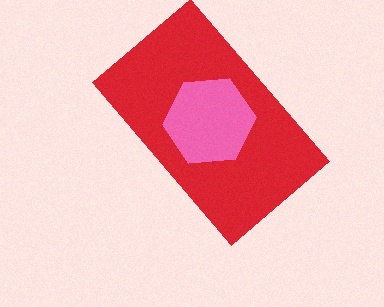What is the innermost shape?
The pink hexagon.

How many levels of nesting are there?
2.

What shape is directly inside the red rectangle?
The pink hexagon.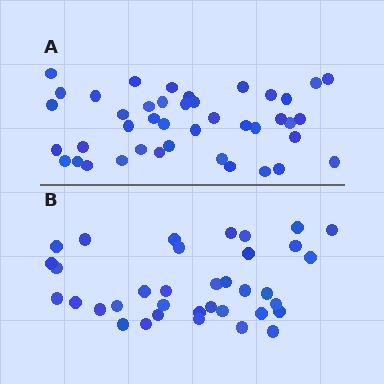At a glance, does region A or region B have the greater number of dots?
Region A (the top region) has more dots.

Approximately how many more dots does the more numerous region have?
Region A has about 6 more dots than region B.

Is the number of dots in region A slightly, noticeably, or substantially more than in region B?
Region A has only slightly more — the two regions are fairly close. The ratio is roughly 1.2 to 1.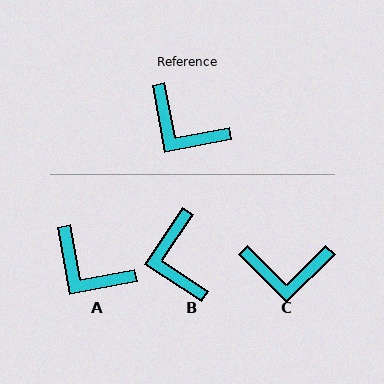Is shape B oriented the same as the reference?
No, it is off by about 44 degrees.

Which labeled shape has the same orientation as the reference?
A.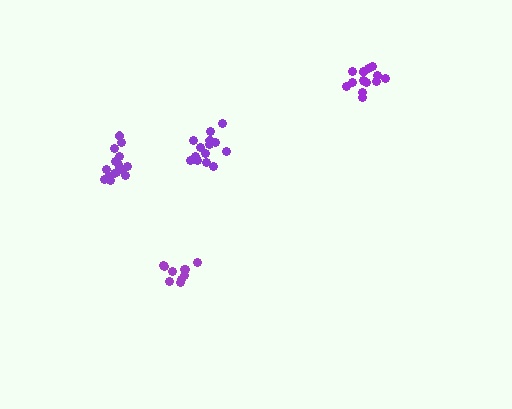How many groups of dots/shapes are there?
There are 4 groups.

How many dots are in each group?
Group 1: 15 dots, Group 2: 10 dots, Group 3: 15 dots, Group 4: 15 dots (55 total).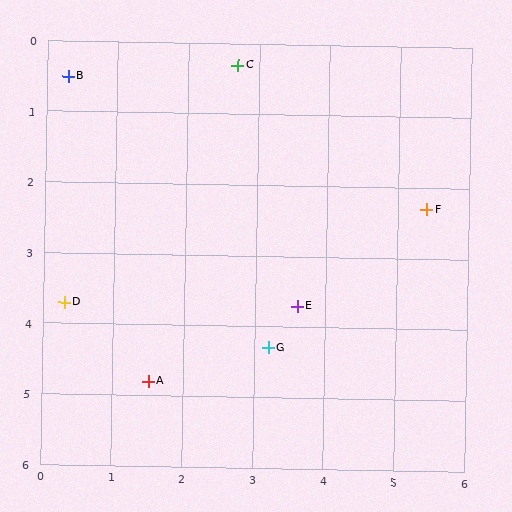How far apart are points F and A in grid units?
Points F and A are about 4.6 grid units apart.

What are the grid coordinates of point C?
Point C is at approximately (2.7, 0.3).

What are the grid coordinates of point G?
Point G is at approximately (3.2, 4.3).